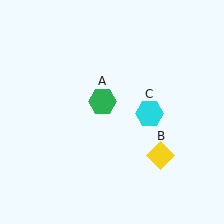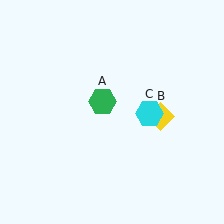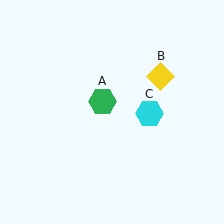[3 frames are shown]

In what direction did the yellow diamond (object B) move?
The yellow diamond (object B) moved up.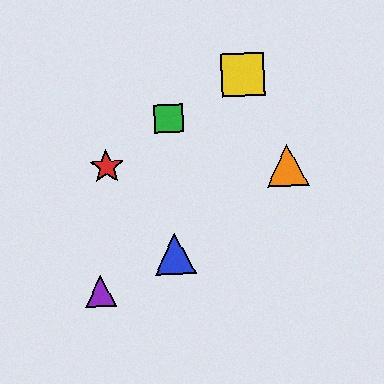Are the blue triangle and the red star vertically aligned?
No, the blue triangle is at x≈175 and the red star is at x≈107.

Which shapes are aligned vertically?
The blue triangle, the green square are aligned vertically.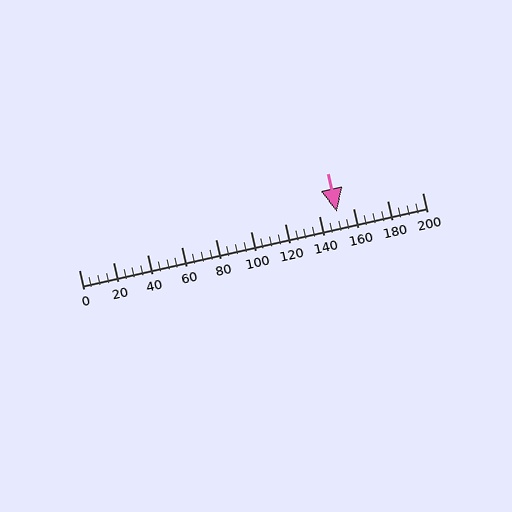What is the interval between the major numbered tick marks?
The major tick marks are spaced 20 units apart.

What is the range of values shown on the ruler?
The ruler shows values from 0 to 200.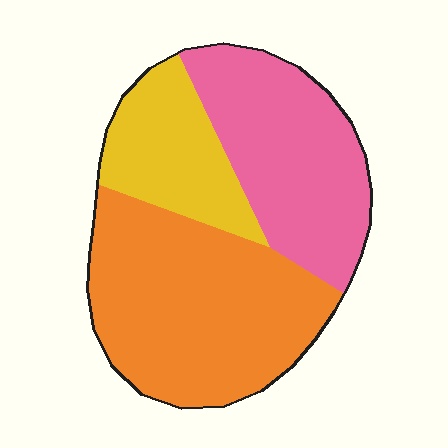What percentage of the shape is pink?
Pink covers about 35% of the shape.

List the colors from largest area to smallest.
From largest to smallest: orange, pink, yellow.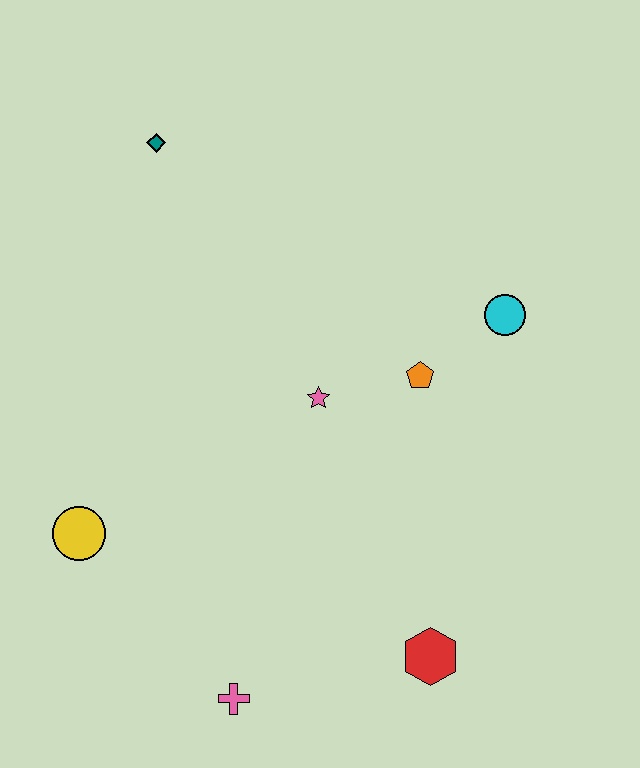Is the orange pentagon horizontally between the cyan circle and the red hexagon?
No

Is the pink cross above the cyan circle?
No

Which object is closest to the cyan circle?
The orange pentagon is closest to the cyan circle.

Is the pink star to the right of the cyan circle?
No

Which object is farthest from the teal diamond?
The red hexagon is farthest from the teal diamond.